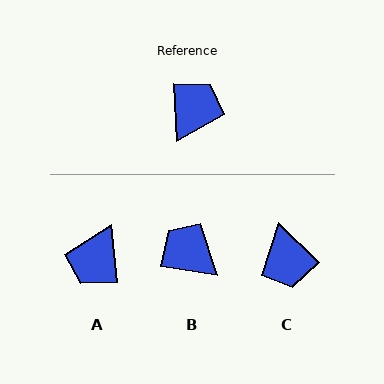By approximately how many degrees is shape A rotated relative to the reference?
Approximately 177 degrees clockwise.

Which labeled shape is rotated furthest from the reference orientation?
A, about 177 degrees away.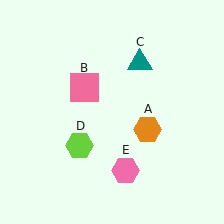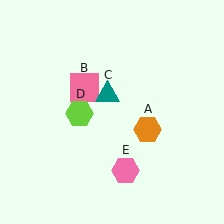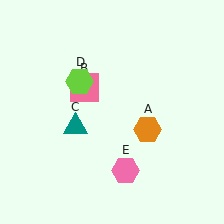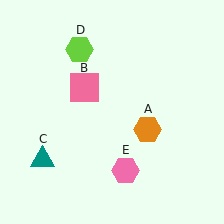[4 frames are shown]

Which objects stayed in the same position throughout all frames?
Orange hexagon (object A) and pink square (object B) and pink hexagon (object E) remained stationary.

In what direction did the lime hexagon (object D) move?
The lime hexagon (object D) moved up.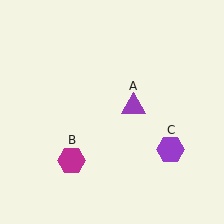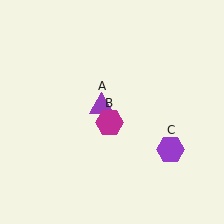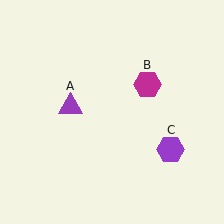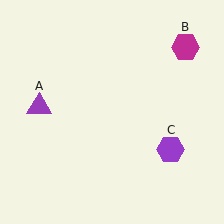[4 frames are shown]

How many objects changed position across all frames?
2 objects changed position: purple triangle (object A), magenta hexagon (object B).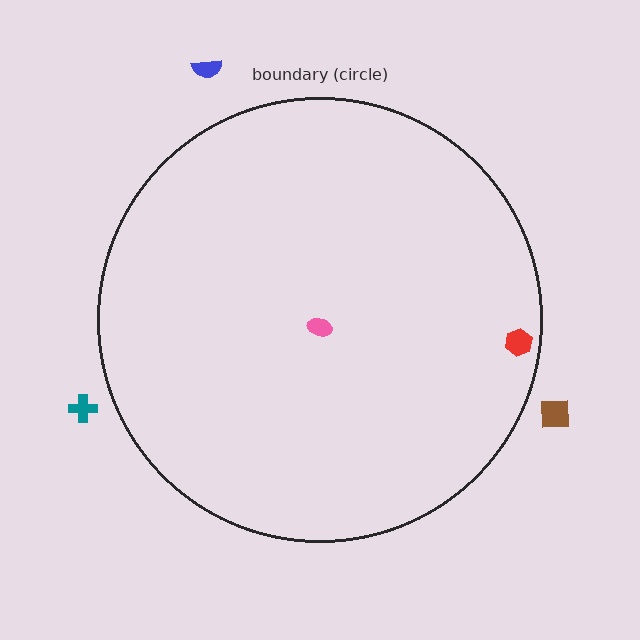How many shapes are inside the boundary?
2 inside, 3 outside.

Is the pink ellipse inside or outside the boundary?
Inside.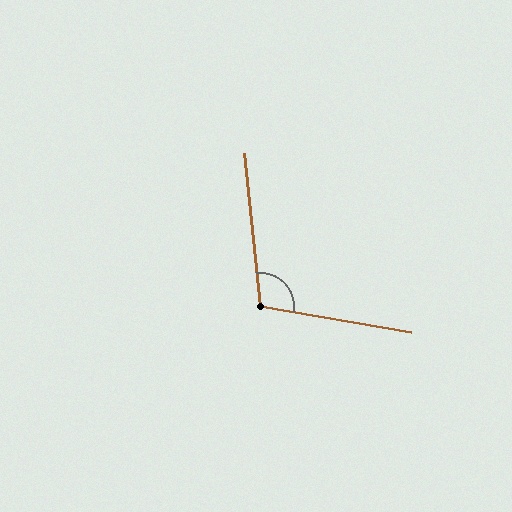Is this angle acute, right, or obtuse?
It is obtuse.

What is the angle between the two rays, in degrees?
Approximately 106 degrees.